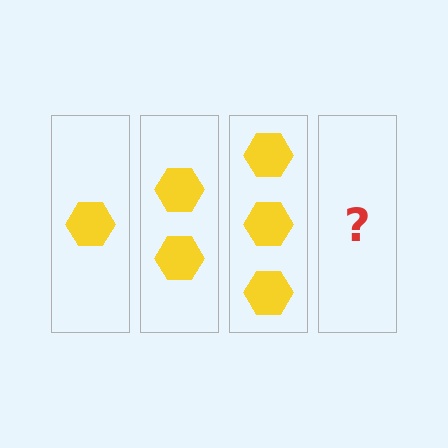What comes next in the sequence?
The next element should be 4 hexagons.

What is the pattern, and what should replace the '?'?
The pattern is that each step adds one more hexagon. The '?' should be 4 hexagons.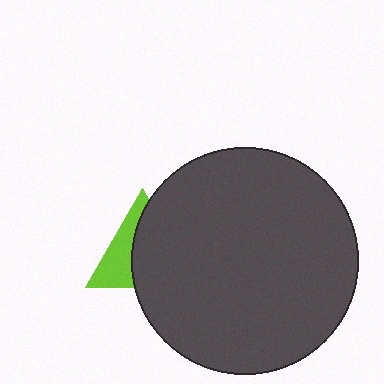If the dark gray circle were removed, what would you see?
You would see the complete lime triangle.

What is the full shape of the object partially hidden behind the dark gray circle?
The partially hidden object is a lime triangle.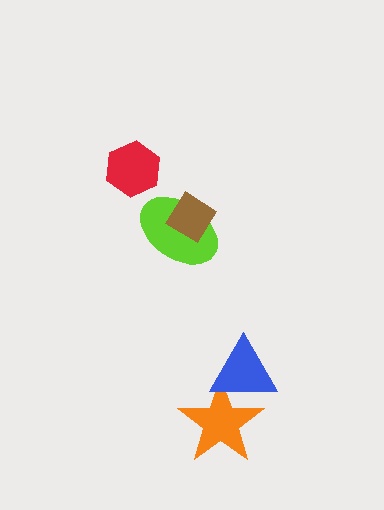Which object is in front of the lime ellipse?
The brown diamond is in front of the lime ellipse.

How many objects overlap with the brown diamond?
1 object overlaps with the brown diamond.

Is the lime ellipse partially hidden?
Yes, it is partially covered by another shape.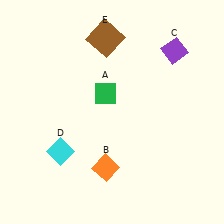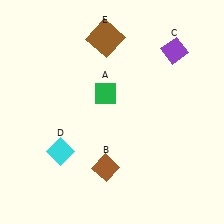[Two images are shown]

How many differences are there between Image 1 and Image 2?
There is 1 difference between the two images.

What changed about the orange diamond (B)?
In Image 1, B is orange. In Image 2, it changed to brown.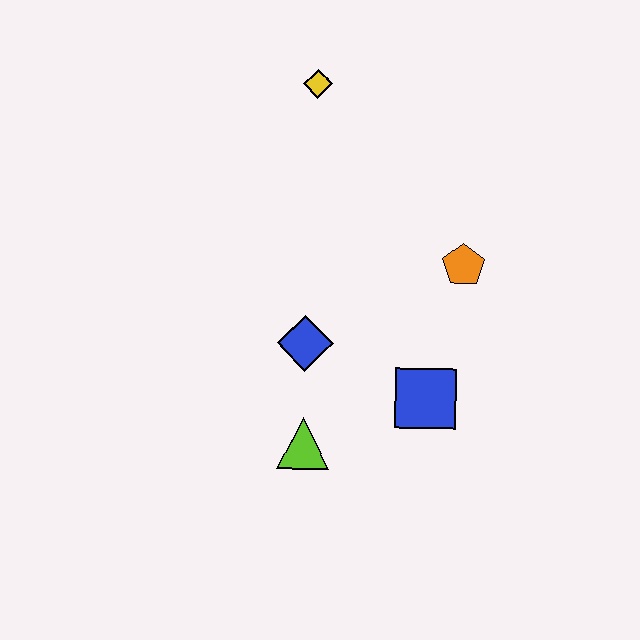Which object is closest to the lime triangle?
The blue diamond is closest to the lime triangle.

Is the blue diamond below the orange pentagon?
Yes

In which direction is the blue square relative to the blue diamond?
The blue square is to the right of the blue diamond.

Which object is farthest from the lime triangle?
The yellow diamond is farthest from the lime triangle.